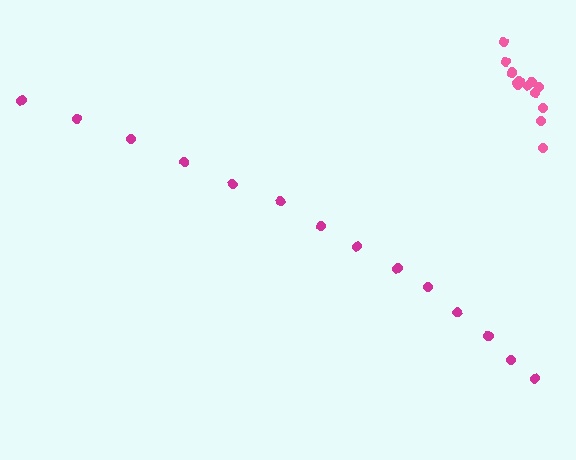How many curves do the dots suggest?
There are 2 distinct paths.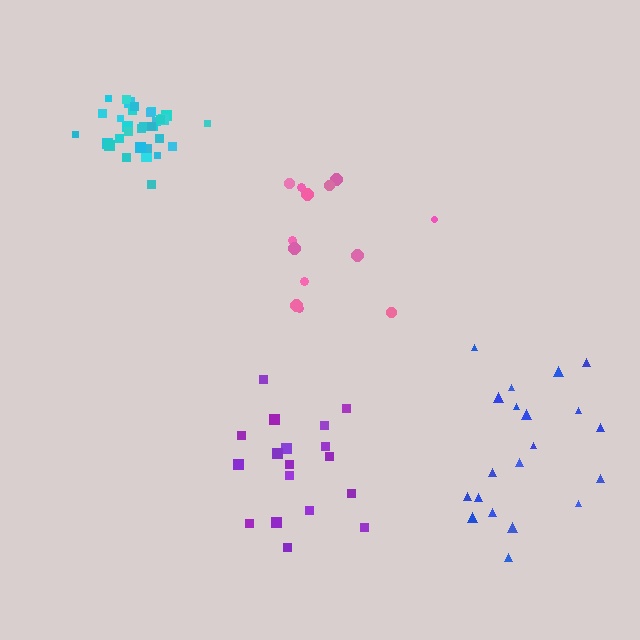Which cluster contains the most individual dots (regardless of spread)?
Cyan (32).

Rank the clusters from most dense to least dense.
cyan, purple, blue, pink.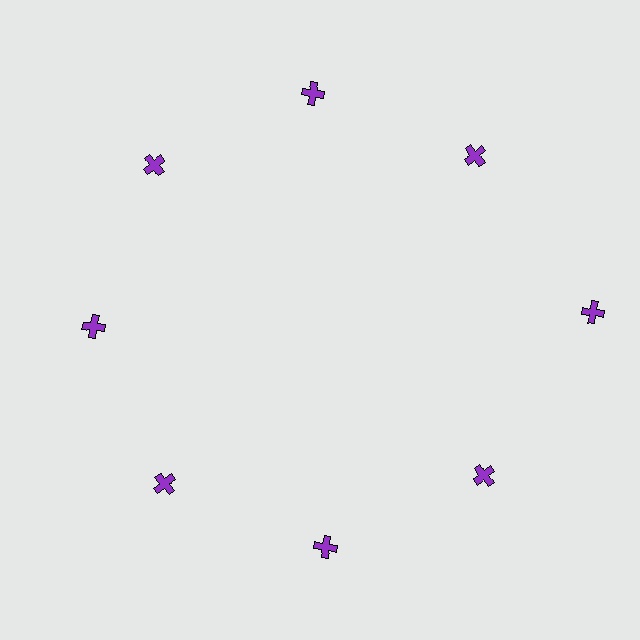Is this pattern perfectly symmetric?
No. The 8 purple crosses are arranged in a ring, but one element near the 3 o'clock position is pushed outward from the center, breaking the 8-fold rotational symmetry.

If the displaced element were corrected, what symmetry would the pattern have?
It would have 8-fold rotational symmetry — the pattern would map onto itself every 45 degrees.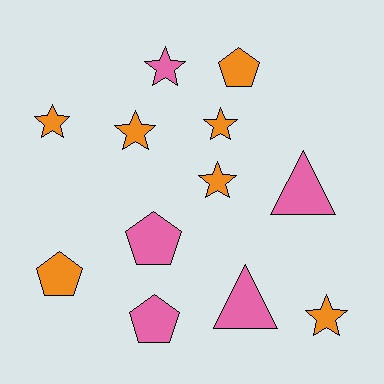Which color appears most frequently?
Orange, with 7 objects.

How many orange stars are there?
There are 5 orange stars.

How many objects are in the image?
There are 12 objects.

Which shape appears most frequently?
Star, with 6 objects.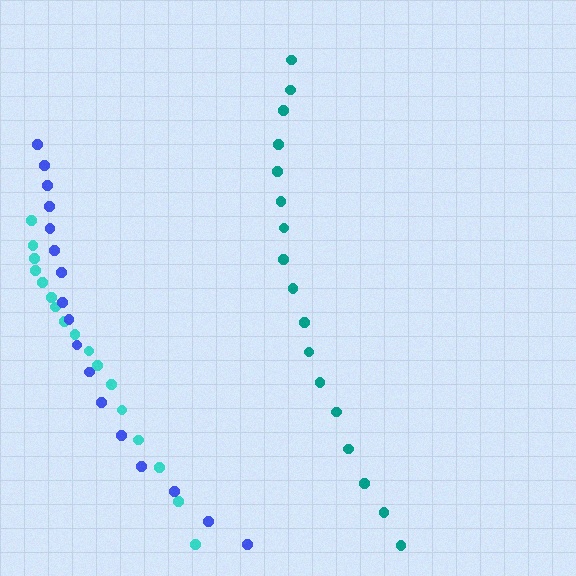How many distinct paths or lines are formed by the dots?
There are 3 distinct paths.